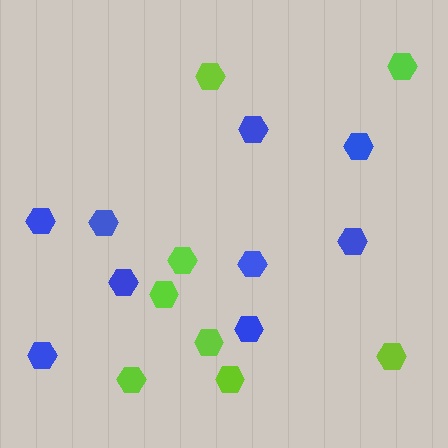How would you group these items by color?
There are 2 groups: one group of lime hexagons (8) and one group of blue hexagons (9).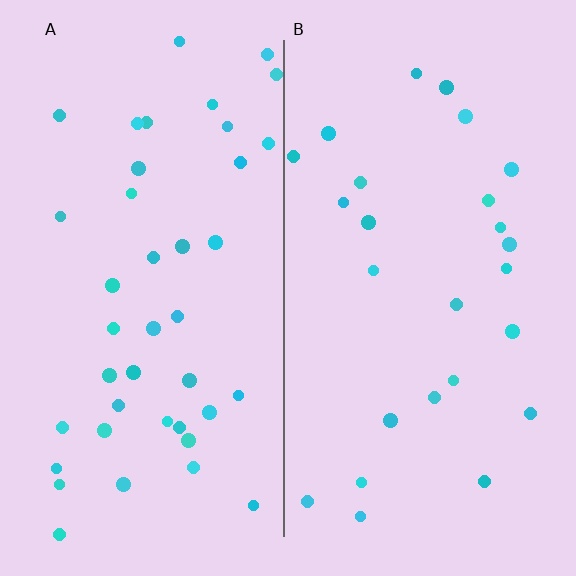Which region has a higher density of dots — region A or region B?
A (the left).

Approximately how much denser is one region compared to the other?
Approximately 1.6× — region A over region B.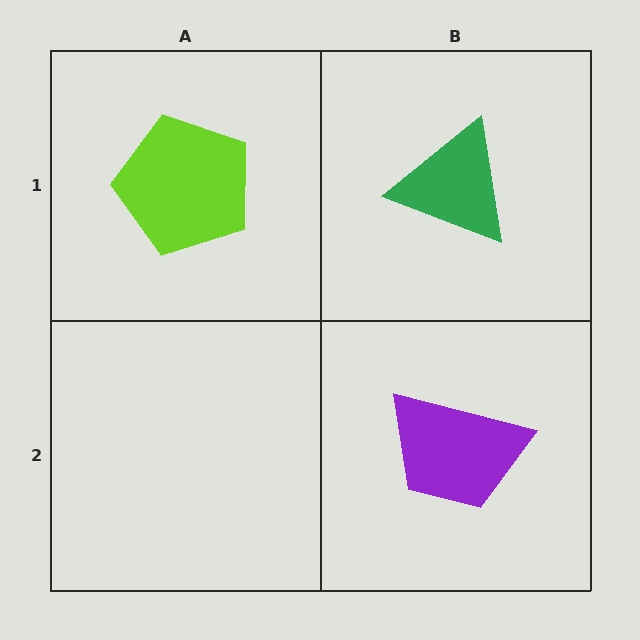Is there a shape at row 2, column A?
No, that cell is empty.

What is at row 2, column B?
A purple trapezoid.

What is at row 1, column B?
A green triangle.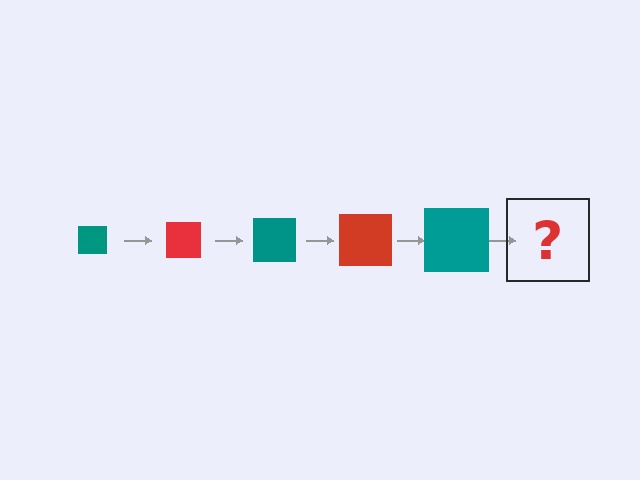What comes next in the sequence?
The next element should be a red square, larger than the previous one.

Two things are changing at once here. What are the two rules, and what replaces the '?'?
The two rules are that the square grows larger each step and the color cycles through teal and red. The '?' should be a red square, larger than the previous one.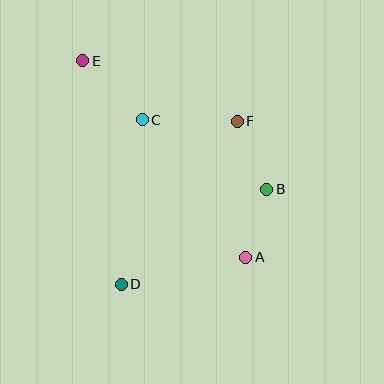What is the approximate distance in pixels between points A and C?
The distance between A and C is approximately 172 pixels.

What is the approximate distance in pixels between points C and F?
The distance between C and F is approximately 95 pixels.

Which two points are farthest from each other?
Points A and E are farthest from each other.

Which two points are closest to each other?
Points A and B are closest to each other.